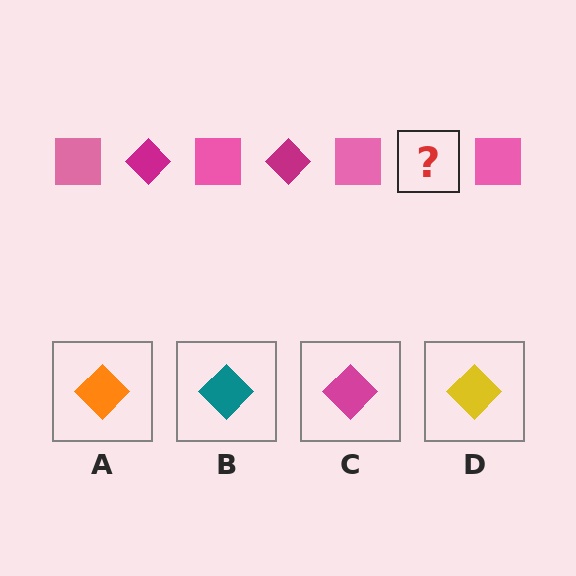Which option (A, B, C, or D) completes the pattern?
C.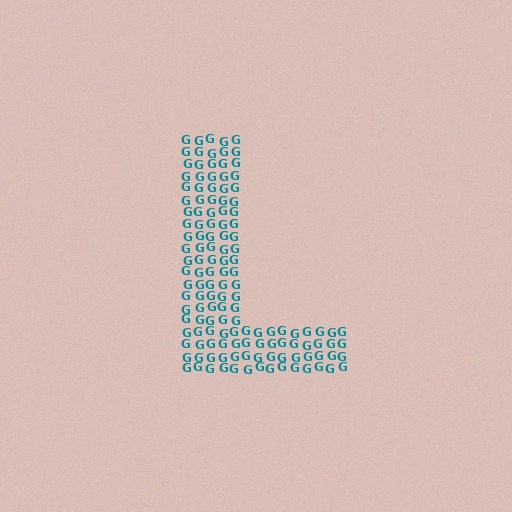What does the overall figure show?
The overall figure shows the letter L.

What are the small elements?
The small elements are letter G's.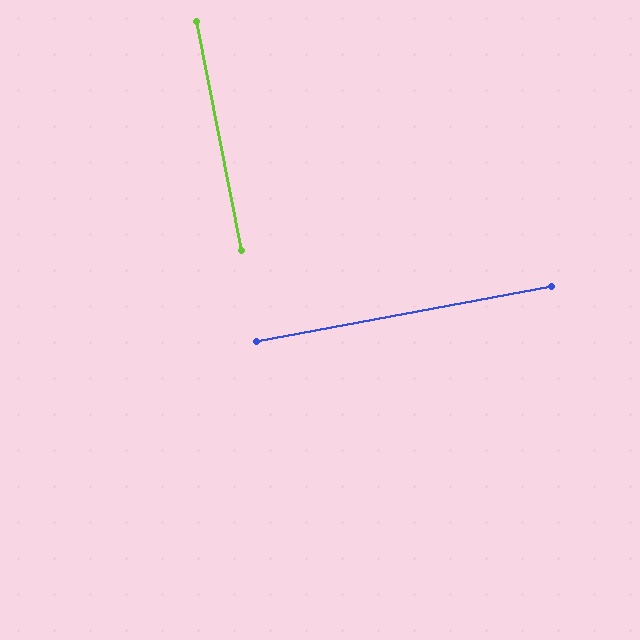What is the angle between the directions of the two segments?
Approximately 89 degrees.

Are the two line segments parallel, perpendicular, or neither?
Perpendicular — they meet at approximately 89°.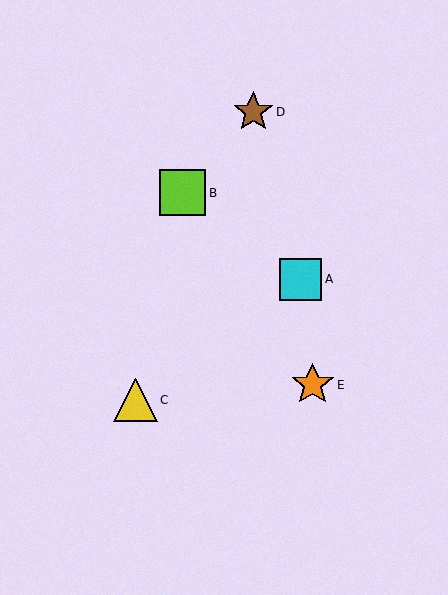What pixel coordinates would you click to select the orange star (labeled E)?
Click at (313, 385) to select the orange star E.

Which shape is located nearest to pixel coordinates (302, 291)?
The cyan square (labeled A) at (301, 279) is nearest to that location.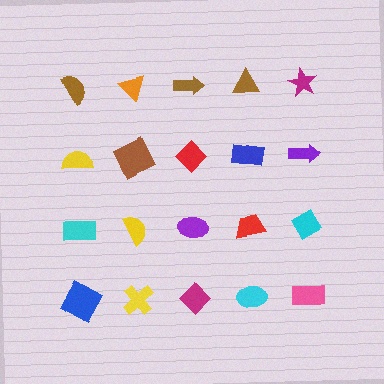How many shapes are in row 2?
5 shapes.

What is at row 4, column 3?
A magenta diamond.